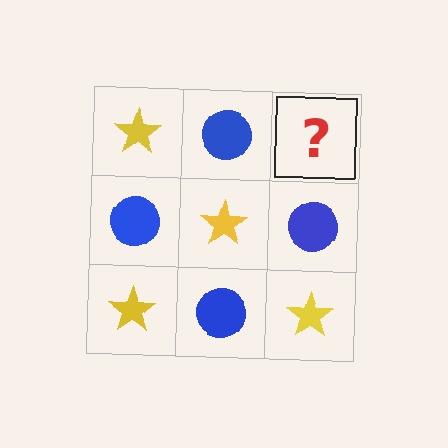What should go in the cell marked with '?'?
The missing cell should contain a yellow star.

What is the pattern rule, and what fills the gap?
The rule is that it alternates yellow star and blue circle in a checkerboard pattern. The gap should be filled with a yellow star.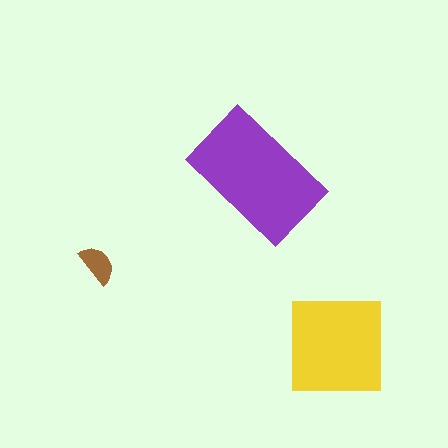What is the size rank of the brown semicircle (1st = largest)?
3rd.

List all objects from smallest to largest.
The brown semicircle, the yellow square, the purple rectangle.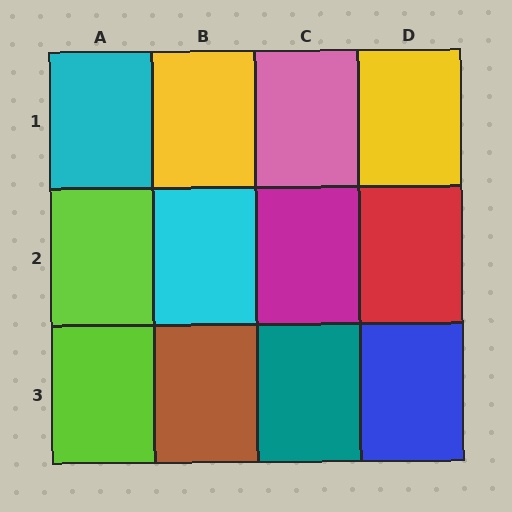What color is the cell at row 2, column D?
Red.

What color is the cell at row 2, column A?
Lime.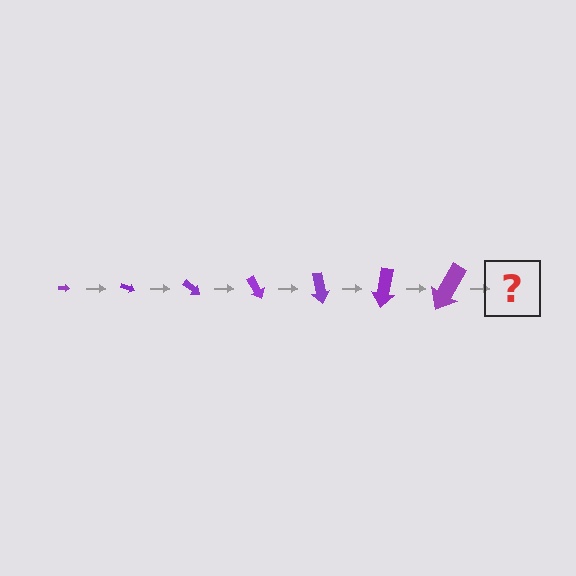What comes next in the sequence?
The next element should be an arrow, larger than the previous one and rotated 140 degrees from the start.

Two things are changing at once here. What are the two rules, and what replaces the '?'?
The two rules are that the arrow grows larger each step and it rotates 20 degrees each step. The '?' should be an arrow, larger than the previous one and rotated 140 degrees from the start.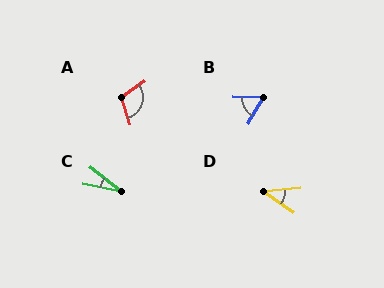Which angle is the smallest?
C, at approximately 27 degrees.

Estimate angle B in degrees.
Approximately 61 degrees.